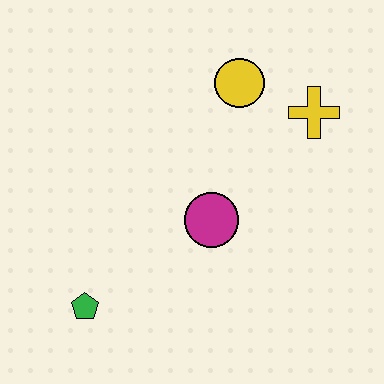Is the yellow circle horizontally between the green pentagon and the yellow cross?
Yes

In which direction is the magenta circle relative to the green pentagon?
The magenta circle is to the right of the green pentagon.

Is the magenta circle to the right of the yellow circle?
No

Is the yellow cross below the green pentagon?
No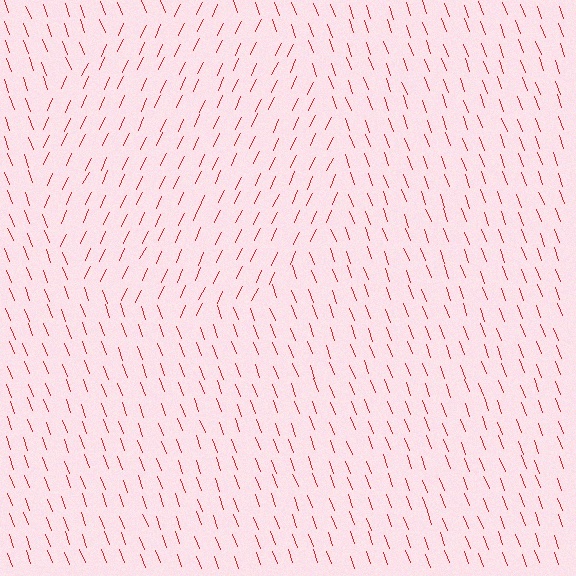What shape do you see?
I see a circle.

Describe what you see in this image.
The image is filled with small red line segments. A circle region in the image has lines oriented differently from the surrounding lines, creating a visible texture boundary.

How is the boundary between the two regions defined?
The boundary is defined purely by a change in line orientation (approximately 45 degrees difference). All lines are the same color and thickness.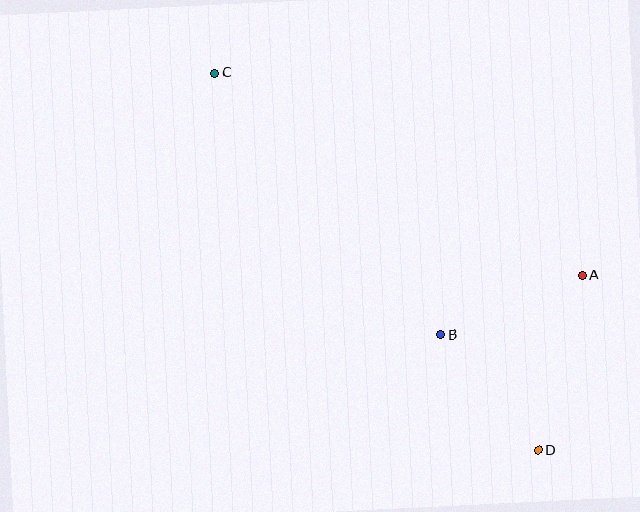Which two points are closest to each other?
Points B and D are closest to each other.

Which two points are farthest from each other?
Points C and D are farthest from each other.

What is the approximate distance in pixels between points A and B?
The distance between A and B is approximately 154 pixels.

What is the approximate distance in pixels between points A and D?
The distance between A and D is approximately 181 pixels.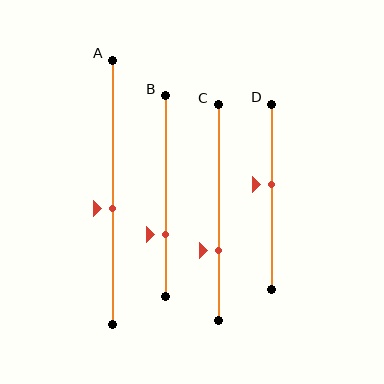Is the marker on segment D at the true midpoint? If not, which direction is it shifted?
No, the marker on segment D is shifted upward by about 7% of the segment length.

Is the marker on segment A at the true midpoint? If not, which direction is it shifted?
No, the marker on segment A is shifted downward by about 6% of the segment length.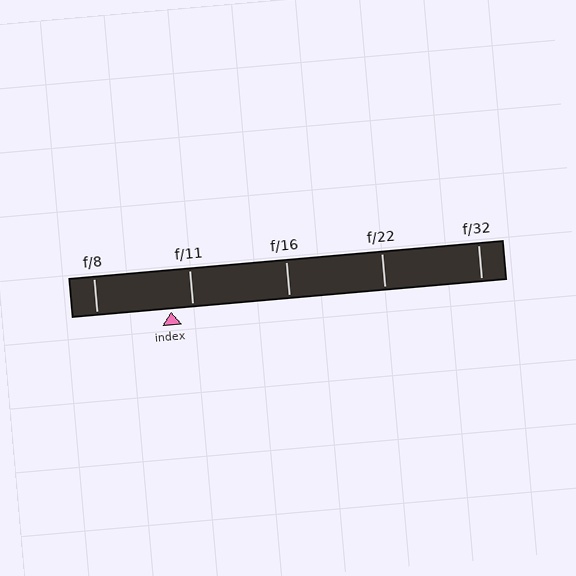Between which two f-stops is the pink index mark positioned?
The index mark is between f/8 and f/11.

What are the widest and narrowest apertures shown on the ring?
The widest aperture shown is f/8 and the narrowest is f/32.